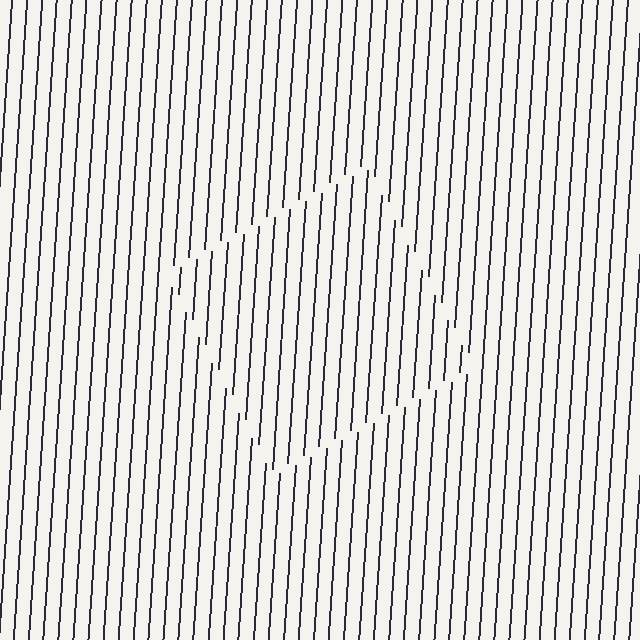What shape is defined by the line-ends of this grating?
An illusory square. The interior of the shape contains the same grating, shifted by half a period — the contour is defined by the phase discontinuity where line-ends from the inner and outer gratings abut.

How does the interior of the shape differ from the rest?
The interior of the shape contains the same grating, shifted by half a period — the contour is defined by the phase discontinuity where line-ends from the inner and outer gratings abut.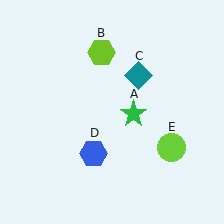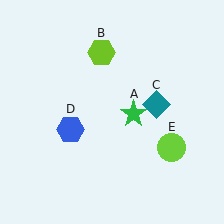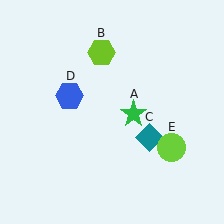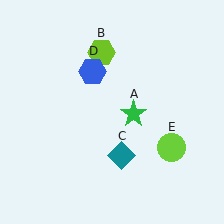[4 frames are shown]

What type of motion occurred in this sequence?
The teal diamond (object C), blue hexagon (object D) rotated clockwise around the center of the scene.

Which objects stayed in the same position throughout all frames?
Green star (object A) and lime hexagon (object B) and lime circle (object E) remained stationary.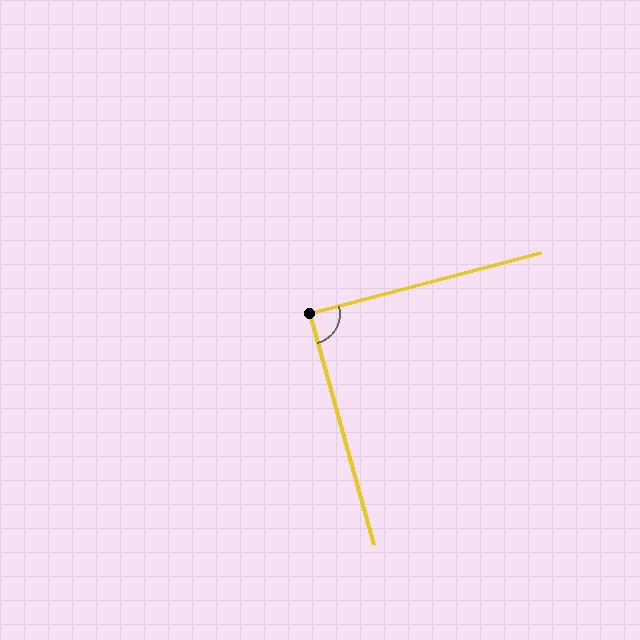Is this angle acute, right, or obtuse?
It is approximately a right angle.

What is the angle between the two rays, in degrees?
Approximately 89 degrees.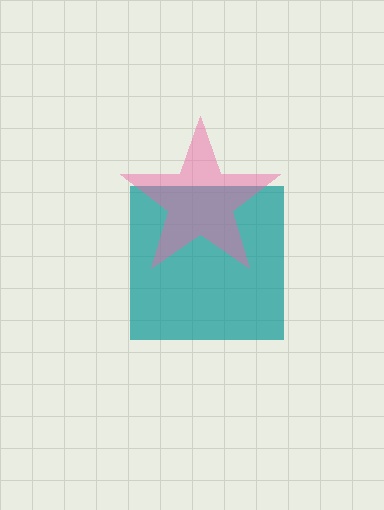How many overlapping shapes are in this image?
There are 2 overlapping shapes in the image.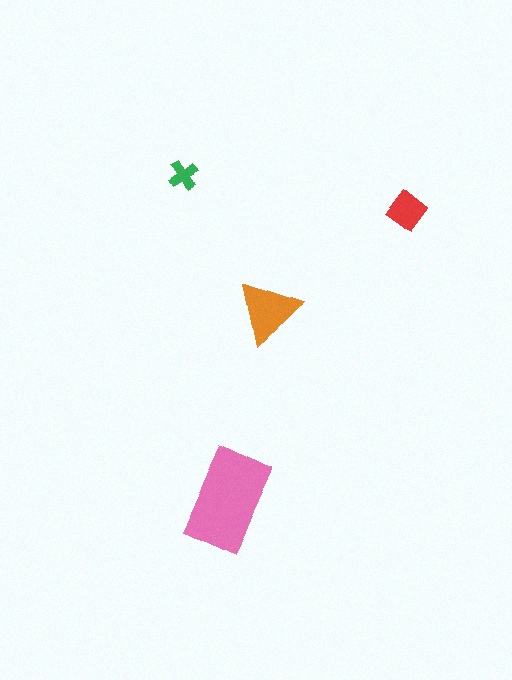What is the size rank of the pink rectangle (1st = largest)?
1st.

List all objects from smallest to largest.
The green cross, the red diamond, the orange triangle, the pink rectangle.